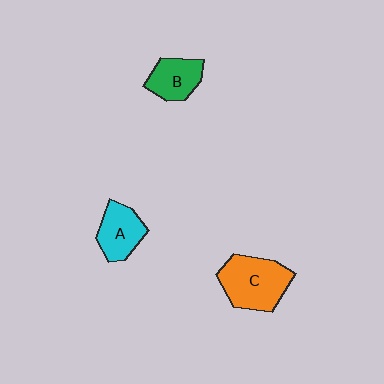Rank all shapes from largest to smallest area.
From largest to smallest: C (orange), A (cyan), B (green).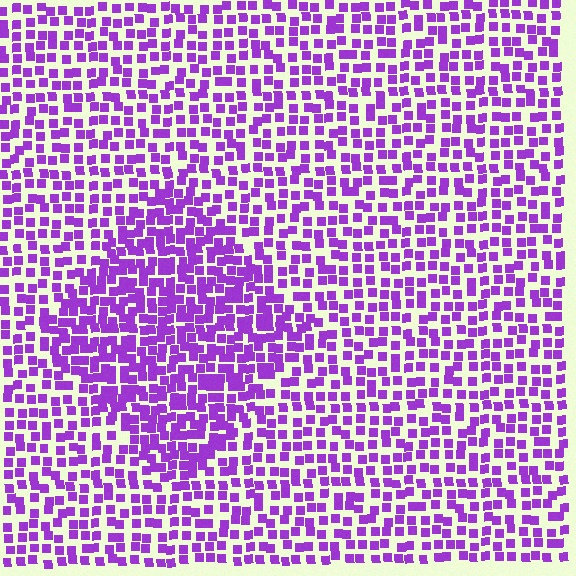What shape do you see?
I see a diamond.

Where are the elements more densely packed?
The elements are more densely packed inside the diamond boundary.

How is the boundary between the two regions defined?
The boundary is defined by a change in element density (approximately 1.6x ratio). All elements are the same color, size, and shape.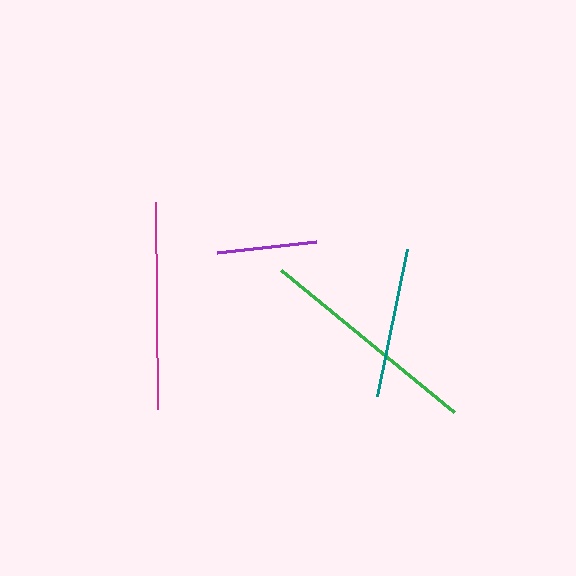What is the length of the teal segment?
The teal segment is approximately 150 pixels long.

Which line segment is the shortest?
The purple line is the shortest at approximately 100 pixels.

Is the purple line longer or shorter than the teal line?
The teal line is longer than the purple line.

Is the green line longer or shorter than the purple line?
The green line is longer than the purple line.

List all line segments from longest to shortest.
From longest to shortest: green, magenta, teal, purple.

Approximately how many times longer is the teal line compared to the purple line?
The teal line is approximately 1.5 times the length of the purple line.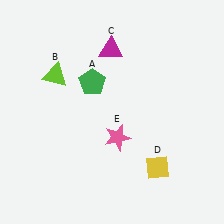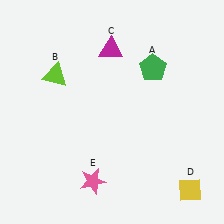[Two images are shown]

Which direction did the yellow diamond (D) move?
The yellow diamond (D) moved right.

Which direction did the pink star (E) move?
The pink star (E) moved down.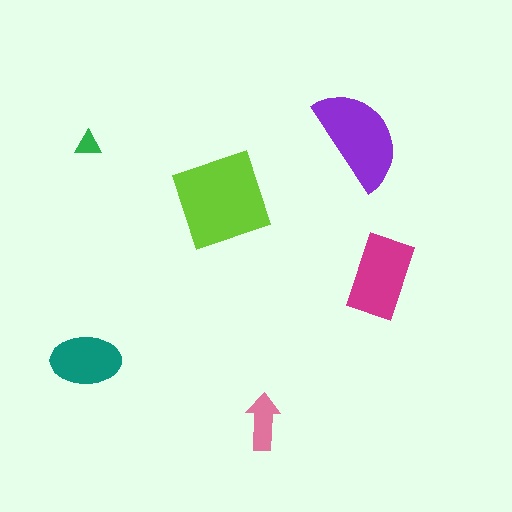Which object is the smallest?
The green triangle.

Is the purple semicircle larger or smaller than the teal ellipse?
Larger.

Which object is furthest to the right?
The magenta rectangle is rightmost.